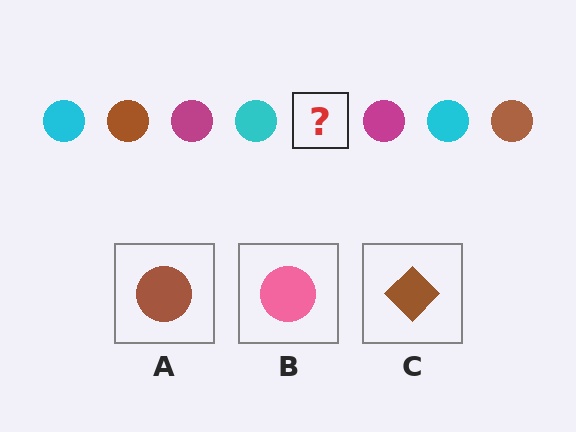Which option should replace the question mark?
Option A.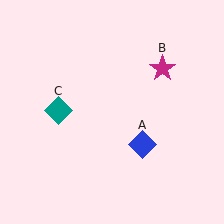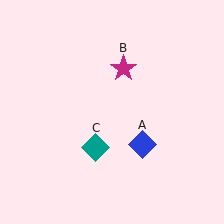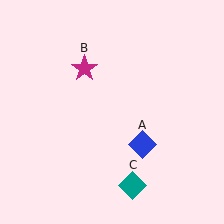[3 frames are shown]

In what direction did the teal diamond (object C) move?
The teal diamond (object C) moved down and to the right.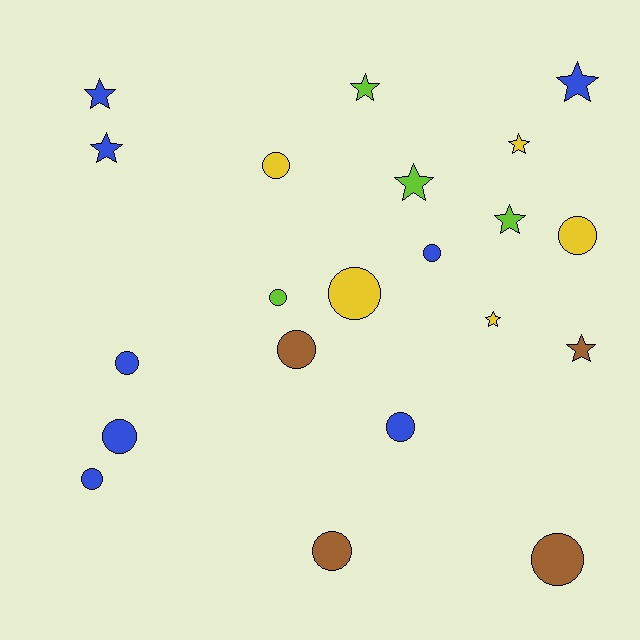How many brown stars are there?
There is 1 brown star.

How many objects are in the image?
There are 21 objects.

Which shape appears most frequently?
Circle, with 12 objects.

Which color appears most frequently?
Blue, with 8 objects.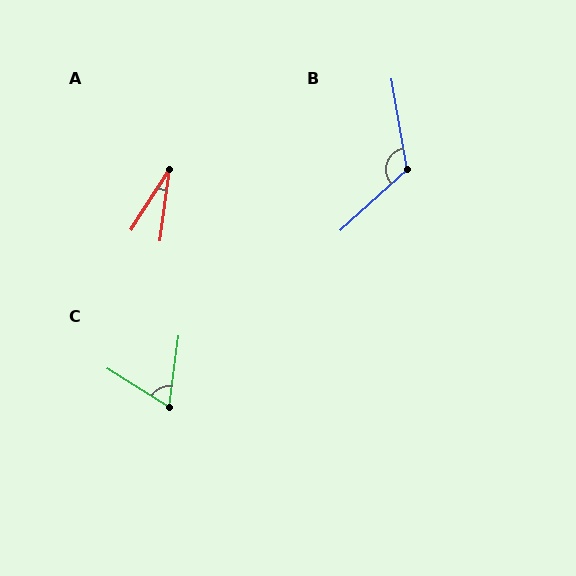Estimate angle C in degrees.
Approximately 66 degrees.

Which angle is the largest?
B, at approximately 122 degrees.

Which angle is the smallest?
A, at approximately 25 degrees.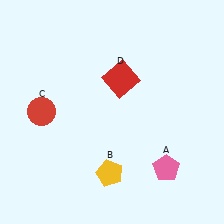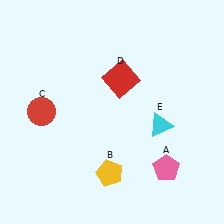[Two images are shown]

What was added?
A cyan triangle (E) was added in Image 2.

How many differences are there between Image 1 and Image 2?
There is 1 difference between the two images.